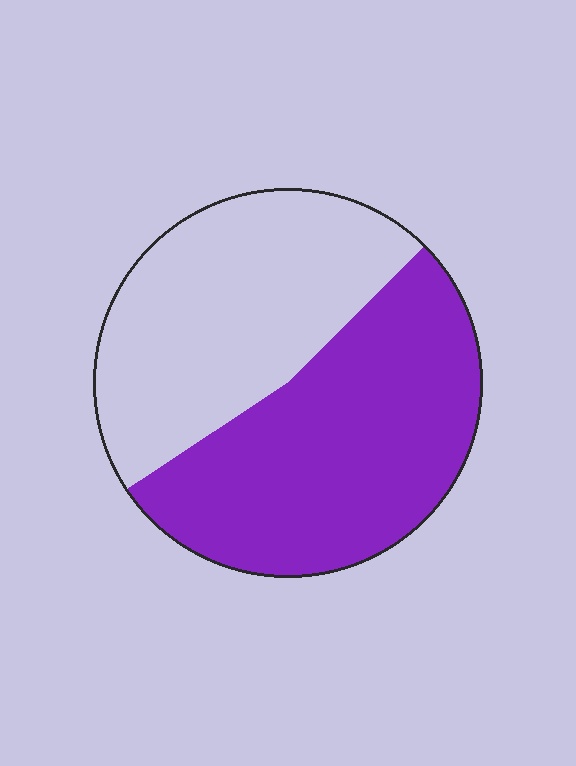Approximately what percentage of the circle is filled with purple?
Approximately 55%.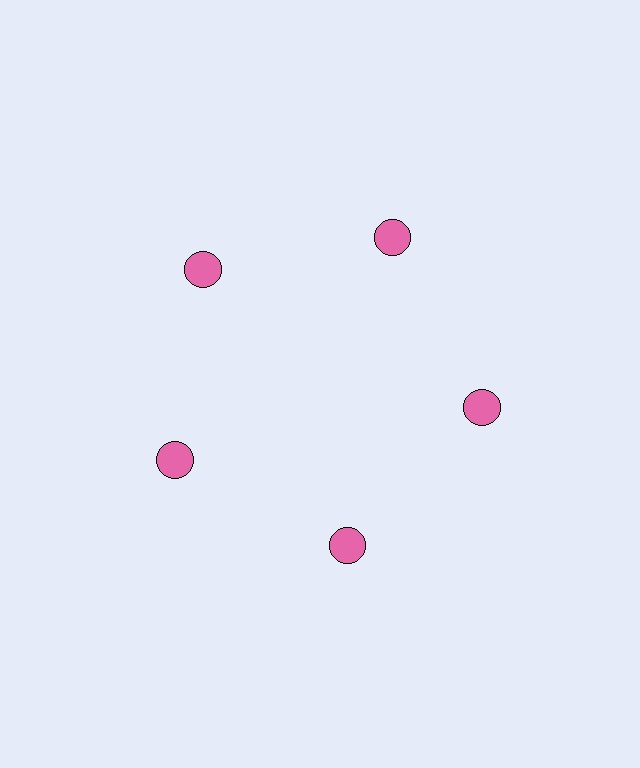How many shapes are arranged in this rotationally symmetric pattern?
There are 5 shapes, arranged in 5 groups of 1.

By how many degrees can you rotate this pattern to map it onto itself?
The pattern maps onto itself every 72 degrees of rotation.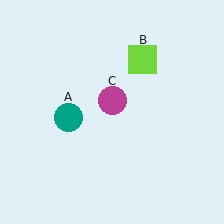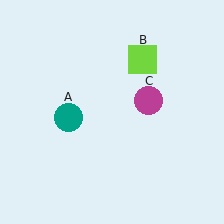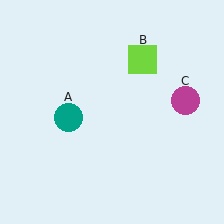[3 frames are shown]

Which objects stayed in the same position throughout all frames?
Teal circle (object A) and lime square (object B) remained stationary.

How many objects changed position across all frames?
1 object changed position: magenta circle (object C).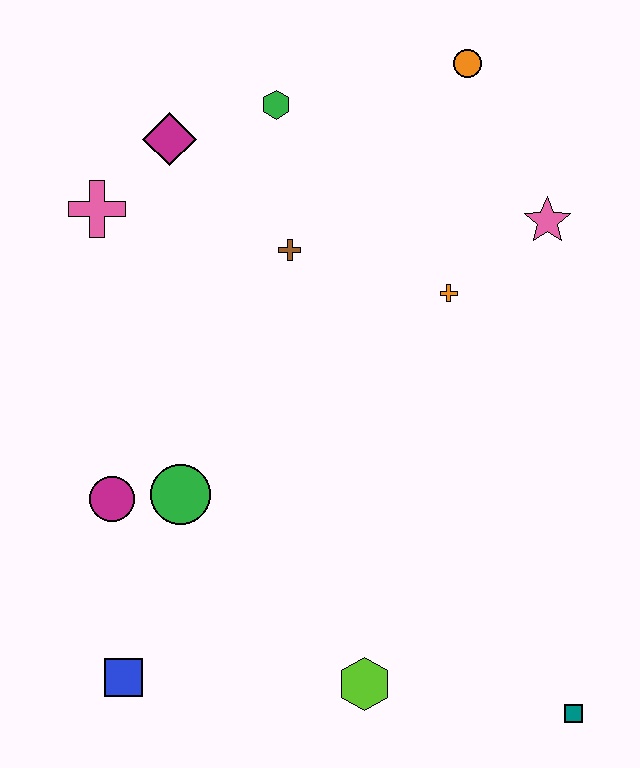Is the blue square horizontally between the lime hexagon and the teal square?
No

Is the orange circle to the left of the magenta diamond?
No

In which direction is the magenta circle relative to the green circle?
The magenta circle is to the left of the green circle.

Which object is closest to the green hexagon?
The magenta diamond is closest to the green hexagon.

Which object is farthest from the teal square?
The magenta diamond is farthest from the teal square.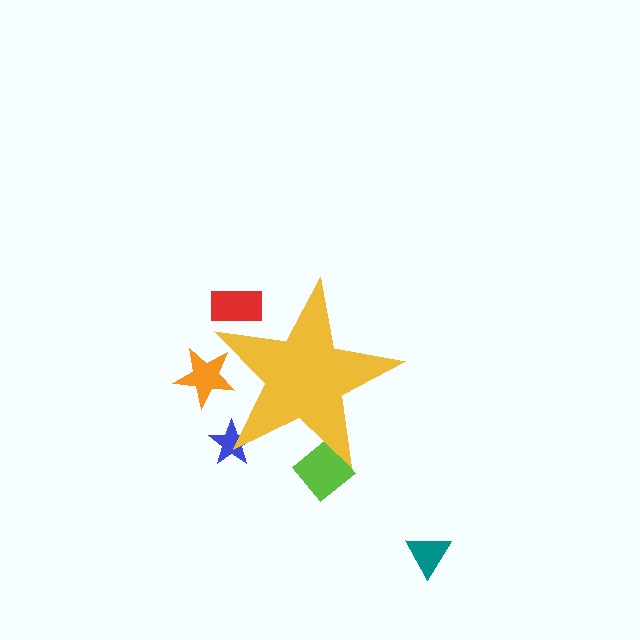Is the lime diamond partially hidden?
Yes, the lime diamond is partially hidden behind the yellow star.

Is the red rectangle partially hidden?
Yes, the red rectangle is partially hidden behind the yellow star.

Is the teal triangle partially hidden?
No, the teal triangle is fully visible.